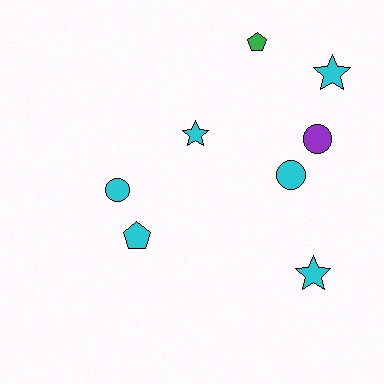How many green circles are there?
There are no green circles.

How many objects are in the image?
There are 8 objects.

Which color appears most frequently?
Cyan, with 6 objects.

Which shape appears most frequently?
Circle, with 3 objects.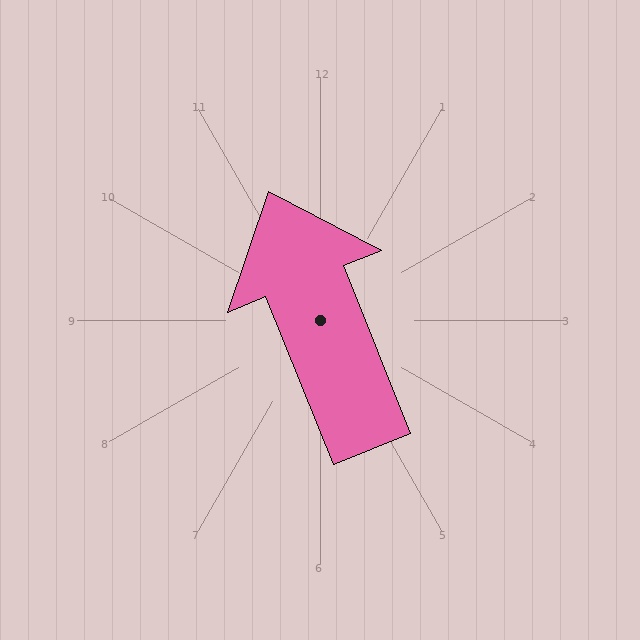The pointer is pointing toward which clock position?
Roughly 11 o'clock.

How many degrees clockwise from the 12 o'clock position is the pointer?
Approximately 338 degrees.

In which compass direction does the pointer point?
North.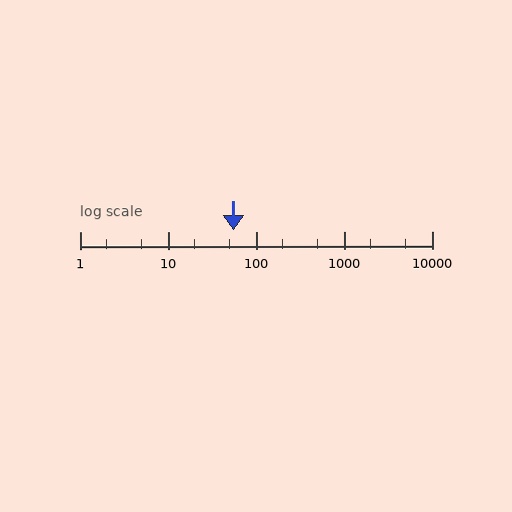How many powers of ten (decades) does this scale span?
The scale spans 4 decades, from 1 to 10000.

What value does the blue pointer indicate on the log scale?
The pointer indicates approximately 55.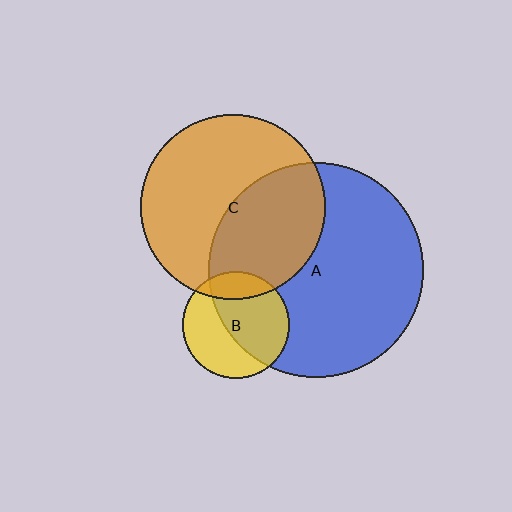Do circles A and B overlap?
Yes.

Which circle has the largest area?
Circle A (blue).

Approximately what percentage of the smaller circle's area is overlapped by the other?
Approximately 60%.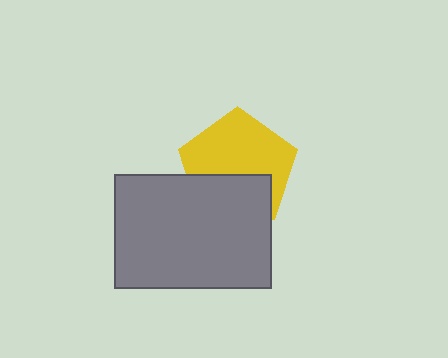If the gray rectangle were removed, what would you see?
You would see the complete yellow pentagon.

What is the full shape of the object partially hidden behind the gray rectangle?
The partially hidden object is a yellow pentagon.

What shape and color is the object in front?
The object in front is a gray rectangle.